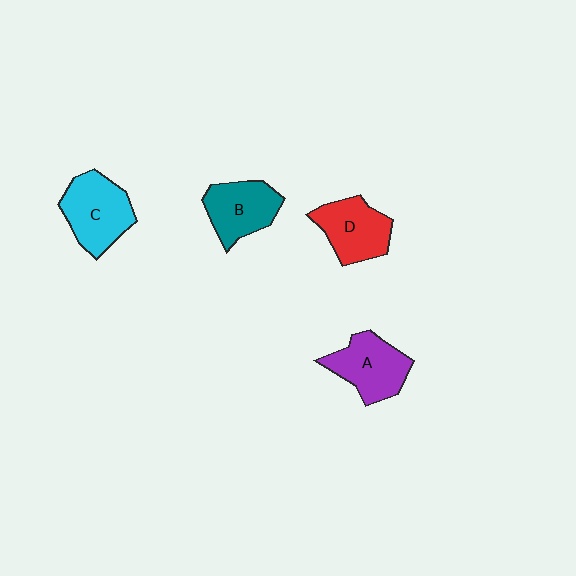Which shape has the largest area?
Shape C (cyan).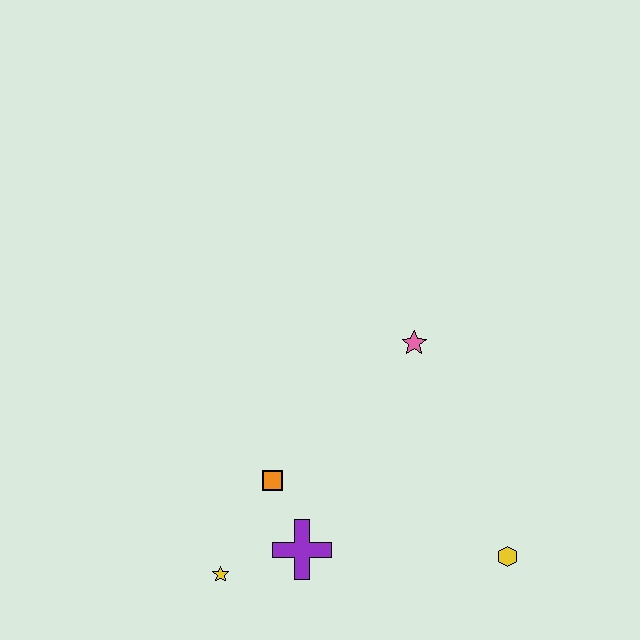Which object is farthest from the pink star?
The yellow star is farthest from the pink star.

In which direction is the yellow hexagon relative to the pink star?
The yellow hexagon is below the pink star.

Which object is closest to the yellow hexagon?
The purple cross is closest to the yellow hexagon.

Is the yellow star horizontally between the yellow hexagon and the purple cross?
No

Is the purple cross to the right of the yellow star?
Yes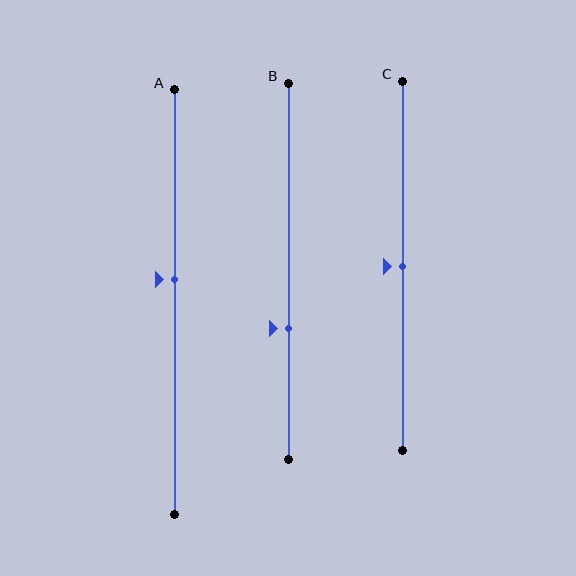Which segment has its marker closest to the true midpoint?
Segment C has its marker closest to the true midpoint.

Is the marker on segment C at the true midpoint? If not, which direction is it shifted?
Yes, the marker on segment C is at the true midpoint.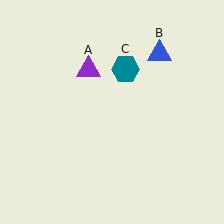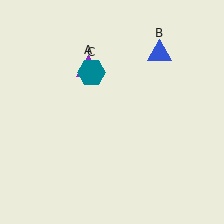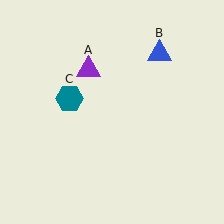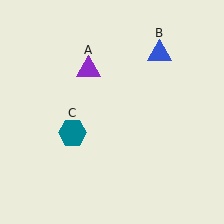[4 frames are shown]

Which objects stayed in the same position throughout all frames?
Purple triangle (object A) and blue triangle (object B) remained stationary.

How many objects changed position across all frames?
1 object changed position: teal hexagon (object C).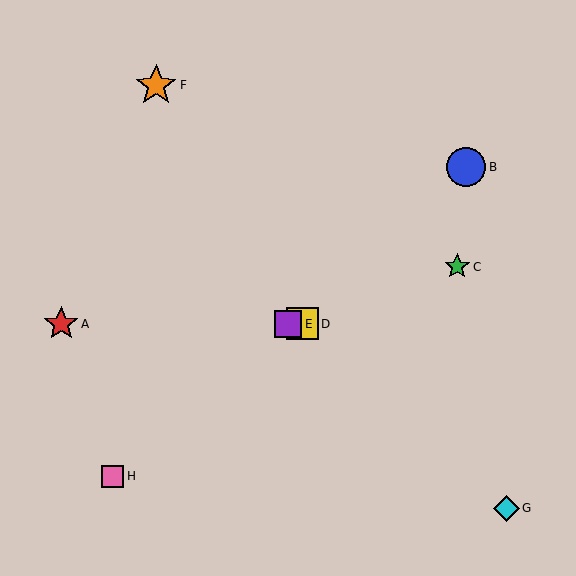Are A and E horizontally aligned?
Yes, both are at y≈324.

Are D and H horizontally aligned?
No, D is at y≈324 and H is at y≈477.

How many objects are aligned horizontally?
3 objects (A, D, E) are aligned horizontally.